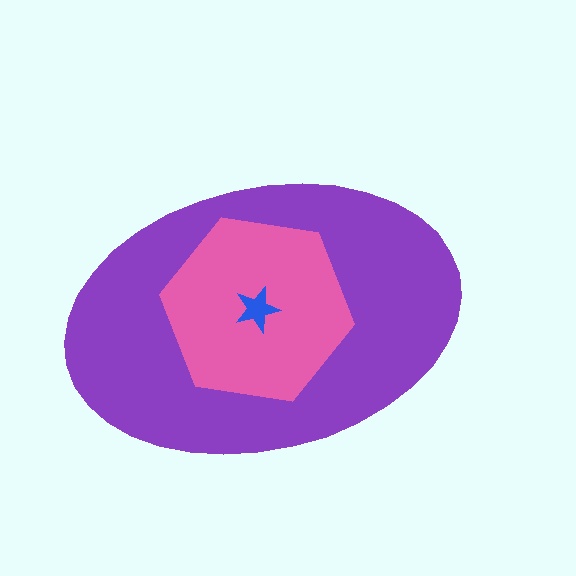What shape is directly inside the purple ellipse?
The pink hexagon.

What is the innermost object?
The blue star.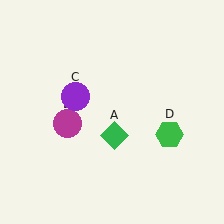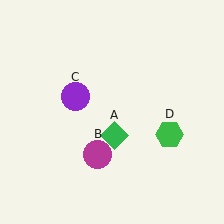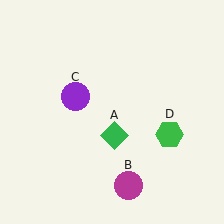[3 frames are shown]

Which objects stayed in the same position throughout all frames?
Green diamond (object A) and purple circle (object C) and green hexagon (object D) remained stationary.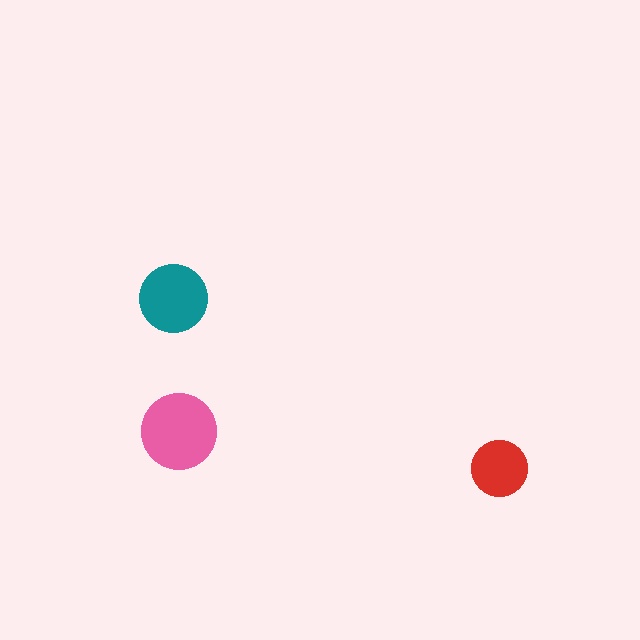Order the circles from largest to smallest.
the pink one, the teal one, the red one.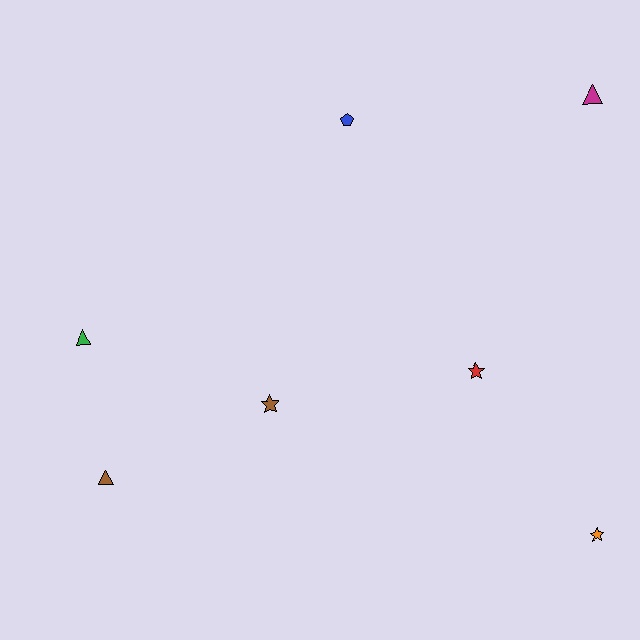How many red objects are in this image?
There is 1 red object.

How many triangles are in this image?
There are 3 triangles.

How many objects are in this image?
There are 7 objects.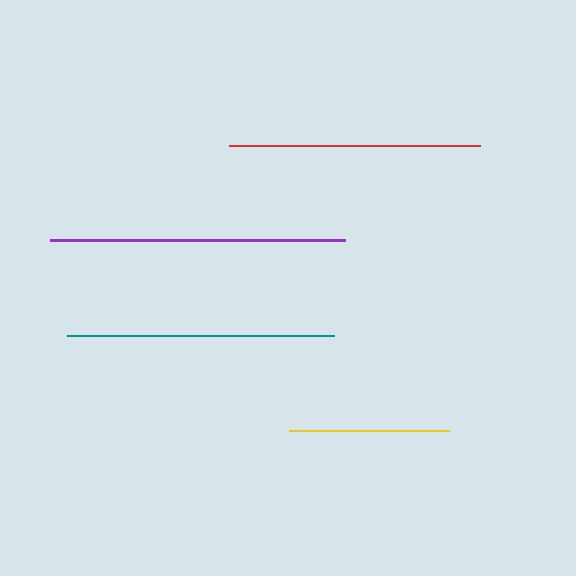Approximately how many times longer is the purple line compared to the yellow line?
The purple line is approximately 1.8 times the length of the yellow line.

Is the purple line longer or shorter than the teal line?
The purple line is longer than the teal line.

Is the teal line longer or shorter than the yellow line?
The teal line is longer than the yellow line.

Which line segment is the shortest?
The yellow line is the shortest at approximately 161 pixels.